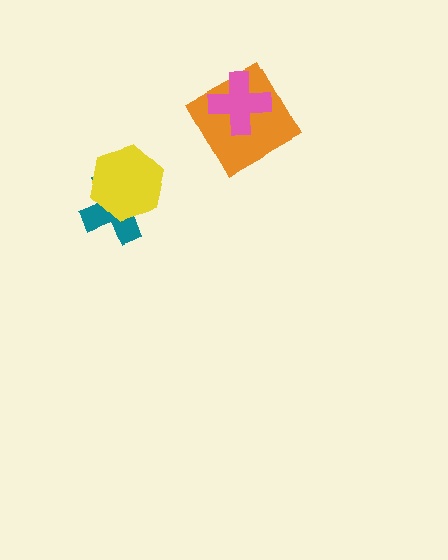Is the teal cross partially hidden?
Yes, it is partially covered by another shape.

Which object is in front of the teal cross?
The yellow hexagon is in front of the teal cross.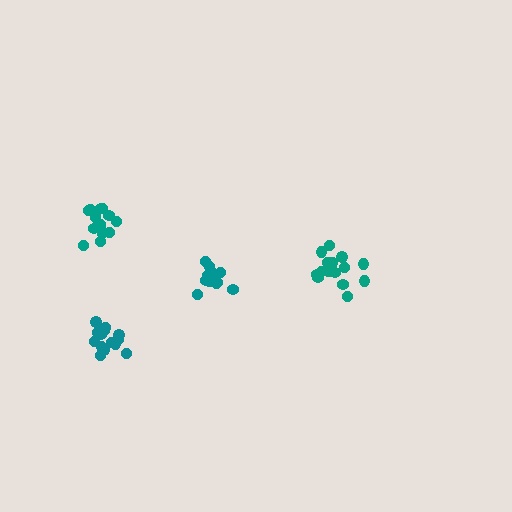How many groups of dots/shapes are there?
There are 4 groups.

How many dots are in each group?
Group 1: 14 dots, Group 2: 13 dots, Group 3: 15 dots, Group 4: 16 dots (58 total).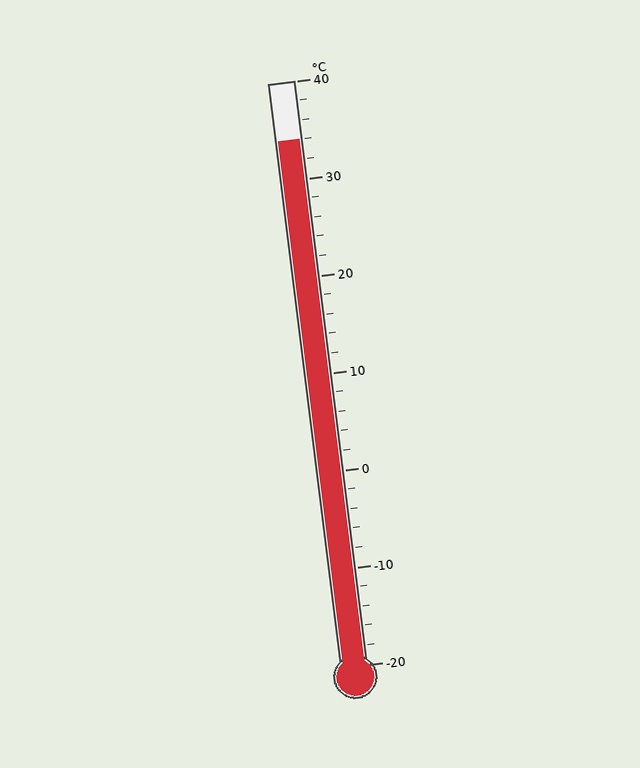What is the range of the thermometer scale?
The thermometer scale ranges from -20°C to 40°C.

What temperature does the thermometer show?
The thermometer shows approximately 34°C.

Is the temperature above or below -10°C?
The temperature is above -10°C.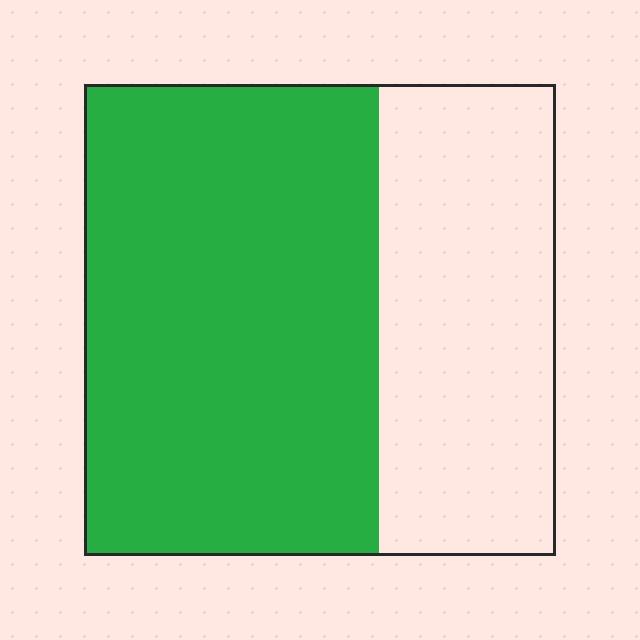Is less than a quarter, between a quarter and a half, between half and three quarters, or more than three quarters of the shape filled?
Between half and three quarters.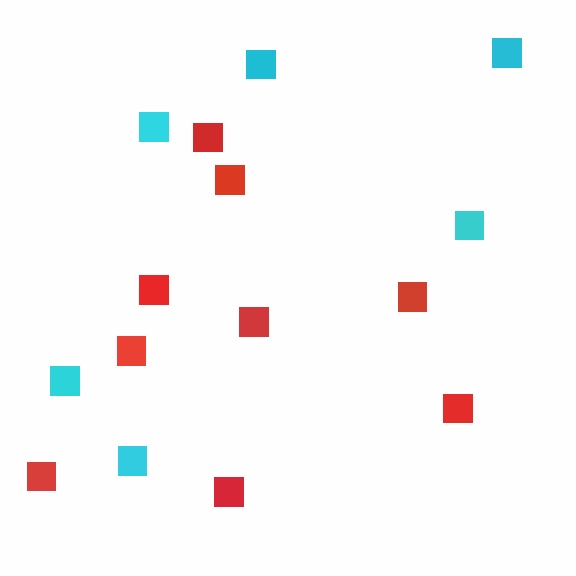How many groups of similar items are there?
There are 2 groups: one group of red squares (9) and one group of cyan squares (6).